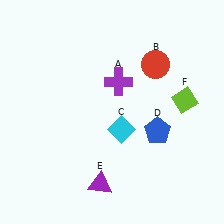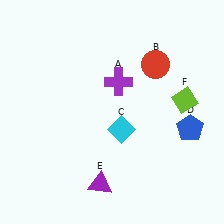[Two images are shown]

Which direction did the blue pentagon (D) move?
The blue pentagon (D) moved right.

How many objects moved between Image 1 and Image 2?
1 object moved between the two images.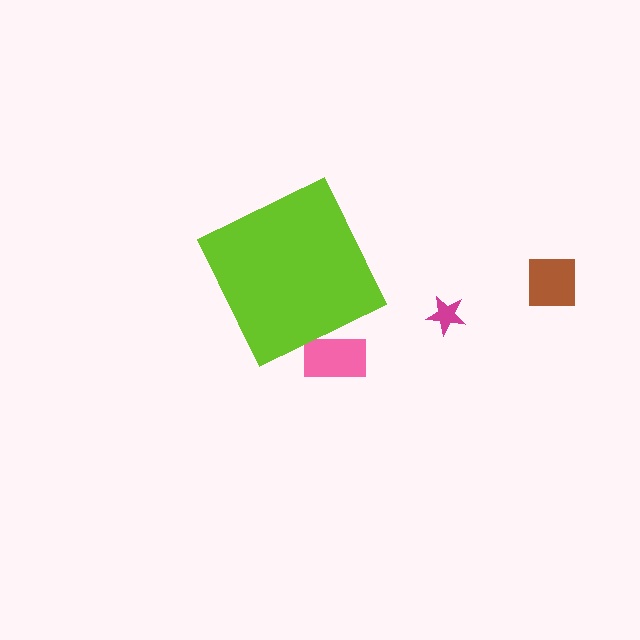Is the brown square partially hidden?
No, the brown square is fully visible.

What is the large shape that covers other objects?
A lime diamond.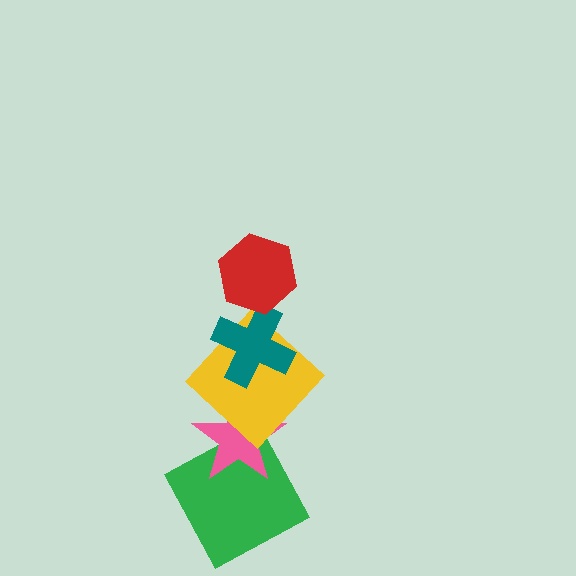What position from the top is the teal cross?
The teal cross is 2nd from the top.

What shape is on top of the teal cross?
The red hexagon is on top of the teal cross.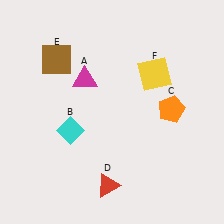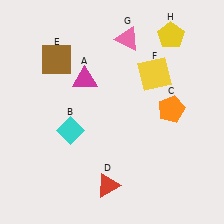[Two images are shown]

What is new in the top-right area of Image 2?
A pink triangle (G) was added in the top-right area of Image 2.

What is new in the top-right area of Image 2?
A yellow pentagon (H) was added in the top-right area of Image 2.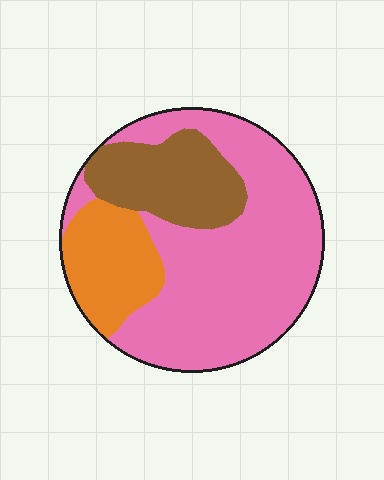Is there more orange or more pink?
Pink.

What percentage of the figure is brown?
Brown covers 20% of the figure.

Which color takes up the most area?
Pink, at roughly 60%.